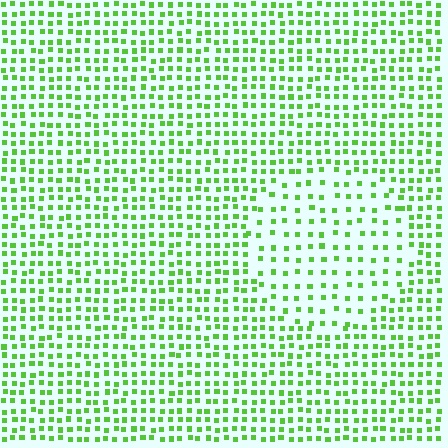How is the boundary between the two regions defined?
The boundary is defined by a change in element density (approximately 1.9x ratio). All elements are the same color, size, and shape.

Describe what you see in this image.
The image contains small lime elements arranged at two different densities. A circle-shaped region is visible where the elements are less densely packed than the surrounding area.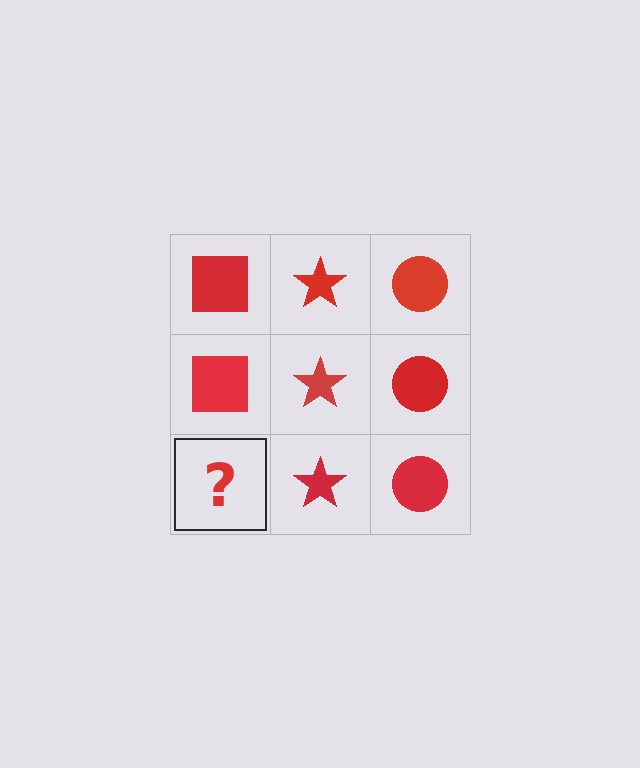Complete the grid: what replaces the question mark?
The question mark should be replaced with a red square.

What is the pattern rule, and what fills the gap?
The rule is that each column has a consistent shape. The gap should be filled with a red square.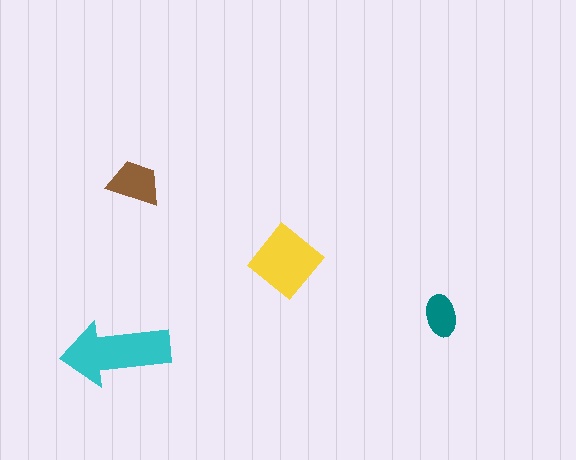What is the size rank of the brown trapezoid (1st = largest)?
3rd.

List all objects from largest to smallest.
The cyan arrow, the yellow diamond, the brown trapezoid, the teal ellipse.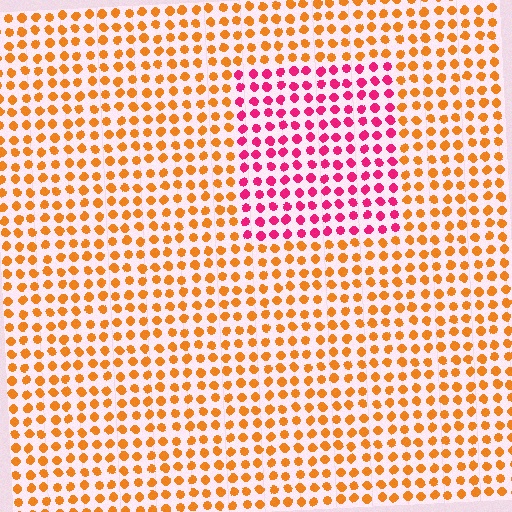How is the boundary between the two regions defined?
The boundary is defined purely by a slight shift in hue (about 57 degrees). Spacing, size, and orientation are identical on both sides.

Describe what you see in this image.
The image is filled with small orange elements in a uniform arrangement. A rectangle-shaped region is visible where the elements are tinted to a slightly different hue, forming a subtle color boundary.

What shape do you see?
I see a rectangle.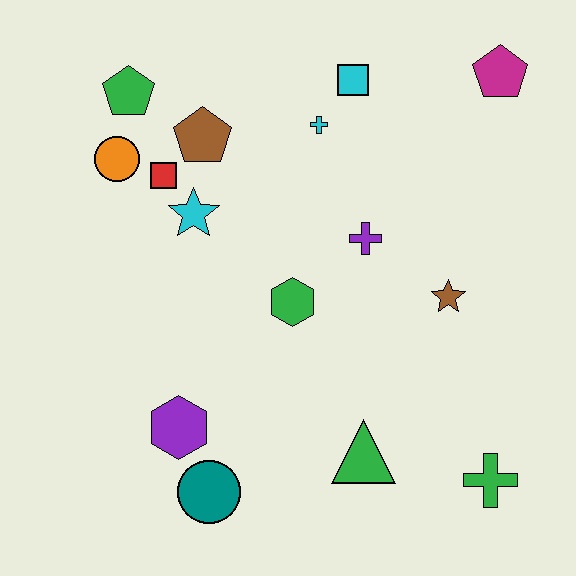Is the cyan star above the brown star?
Yes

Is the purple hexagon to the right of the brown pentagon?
No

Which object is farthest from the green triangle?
The green pentagon is farthest from the green triangle.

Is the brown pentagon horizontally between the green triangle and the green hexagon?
No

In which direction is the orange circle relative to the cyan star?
The orange circle is to the left of the cyan star.